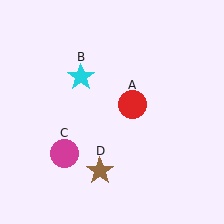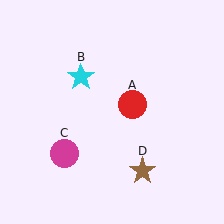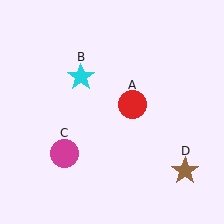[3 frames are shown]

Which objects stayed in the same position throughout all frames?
Red circle (object A) and cyan star (object B) and magenta circle (object C) remained stationary.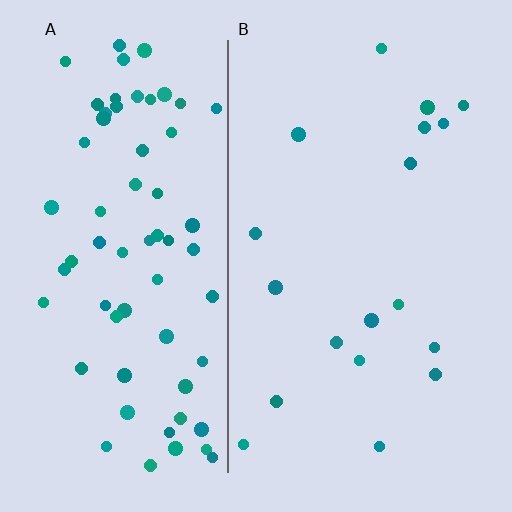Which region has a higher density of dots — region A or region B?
A (the left).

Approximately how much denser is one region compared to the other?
Approximately 3.6× — region A over region B.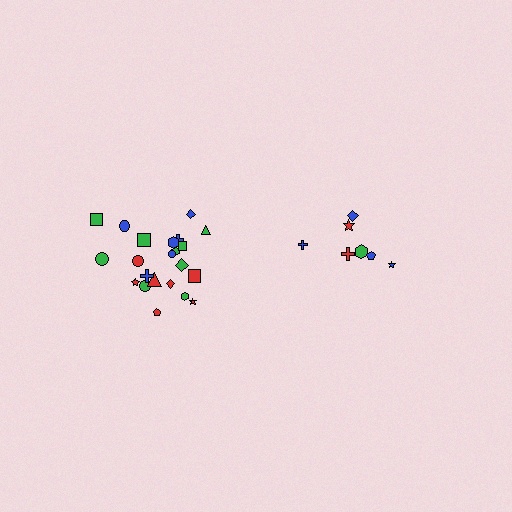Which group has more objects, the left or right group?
The left group.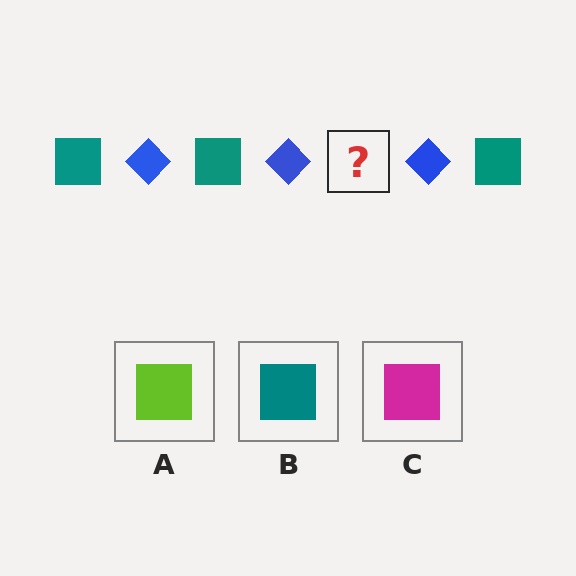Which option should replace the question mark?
Option B.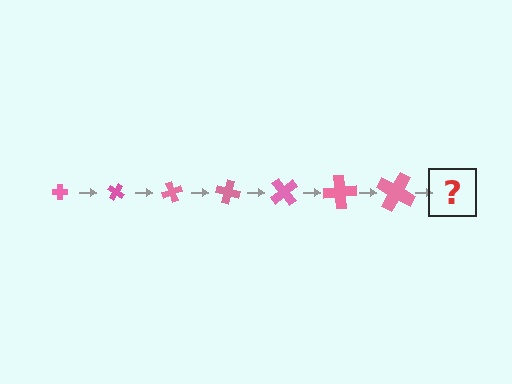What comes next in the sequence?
The next element should be a cross, larger than the previous one and rotated 245 degrees from the start.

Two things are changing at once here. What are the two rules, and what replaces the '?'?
The two rules are that the cross grows larger each step and it rotates 35 degrees each step. The '?' should be a cross, larger than the previous one and rotated 245 degrees from the start.